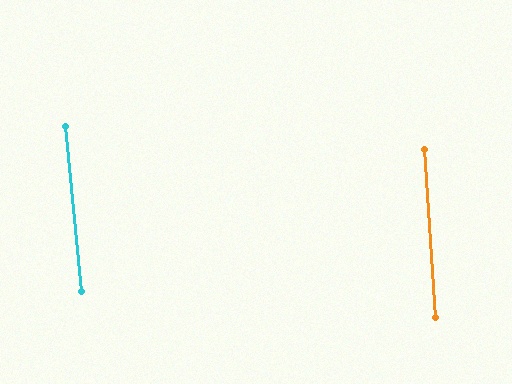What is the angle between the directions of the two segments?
Approximately 2 degrees.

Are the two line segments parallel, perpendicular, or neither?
Parallel — their directions differ by only 1.6°.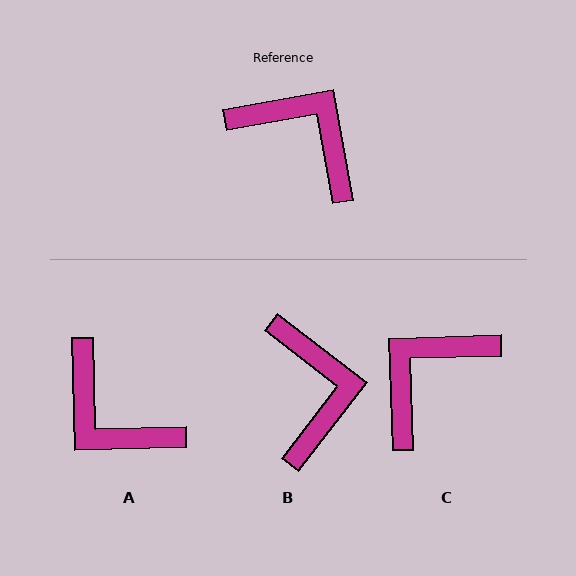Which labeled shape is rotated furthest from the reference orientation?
A, about 171 degrees away.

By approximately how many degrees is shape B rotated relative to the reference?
Approximately 48 degrees clockwise.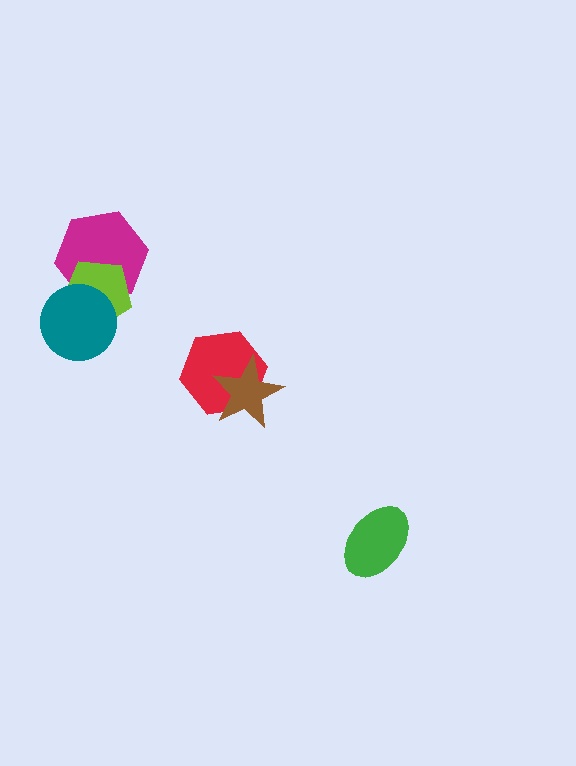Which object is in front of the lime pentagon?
The teal circle is in front of the lime pentagon.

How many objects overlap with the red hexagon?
1 object overlaps with the red hexagon.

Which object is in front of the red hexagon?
The brown star is in front of the red hexagon.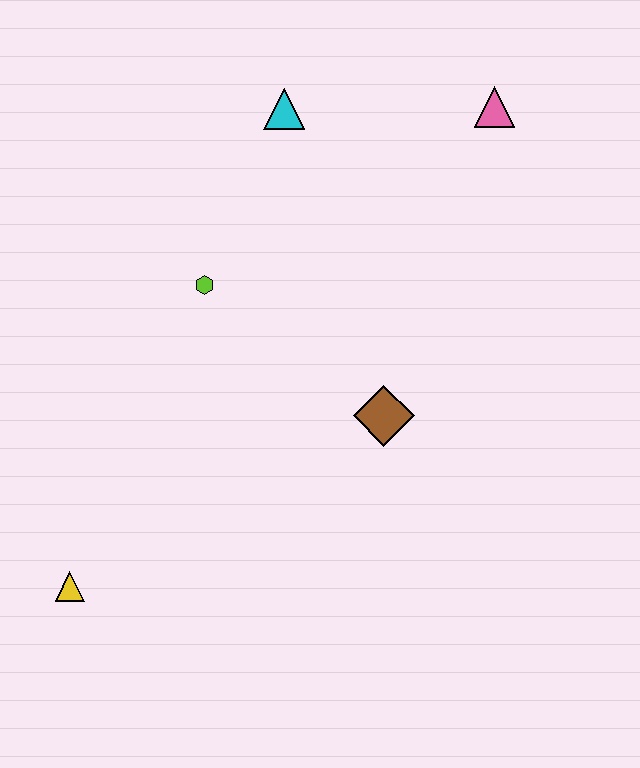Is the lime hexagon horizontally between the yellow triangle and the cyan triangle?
Yes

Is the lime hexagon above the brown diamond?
Yes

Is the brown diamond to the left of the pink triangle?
Yes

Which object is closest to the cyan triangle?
The lime hexagon is closest to the cyan triangle.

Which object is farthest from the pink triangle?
The yellow triangle is farthest from the pink triangle.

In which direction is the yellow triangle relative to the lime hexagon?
The yellow triangle is below the lime hexagon.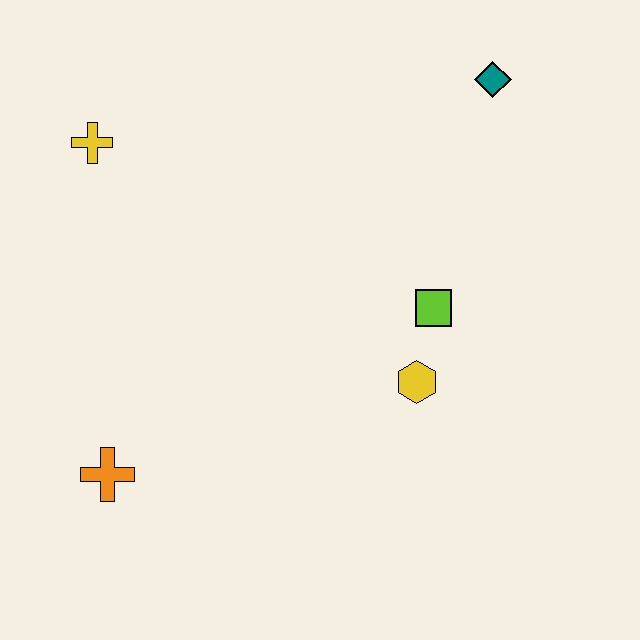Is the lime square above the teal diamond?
No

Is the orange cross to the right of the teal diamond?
No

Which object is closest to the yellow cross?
The orange cross is closest to the yellow cross.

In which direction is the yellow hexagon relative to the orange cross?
The yellow hexagon is to the right of the orange cross.